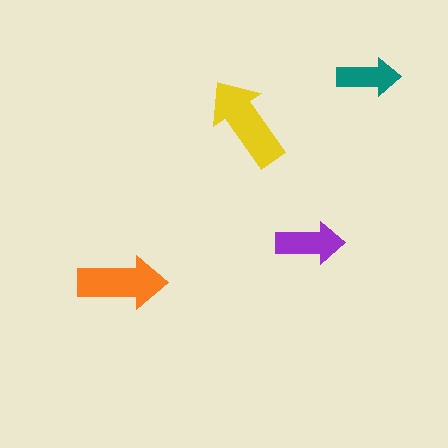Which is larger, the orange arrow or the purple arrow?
The orange one.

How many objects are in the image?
There are 4 objects in the image.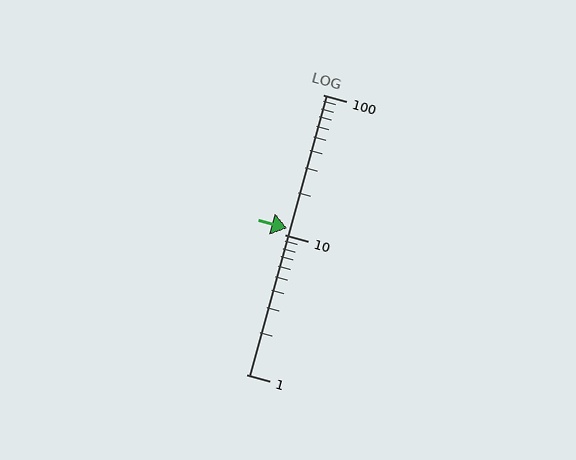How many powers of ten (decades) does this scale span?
The scale spans 2 decades, from 1 to 100.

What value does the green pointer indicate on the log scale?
The pointer indicates approximately 11.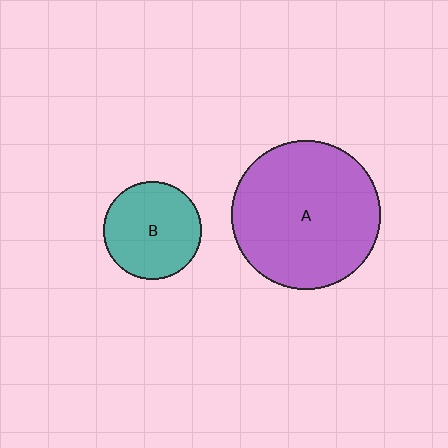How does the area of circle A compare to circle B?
Approximately 2.3 times.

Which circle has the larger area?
Circle A (purple).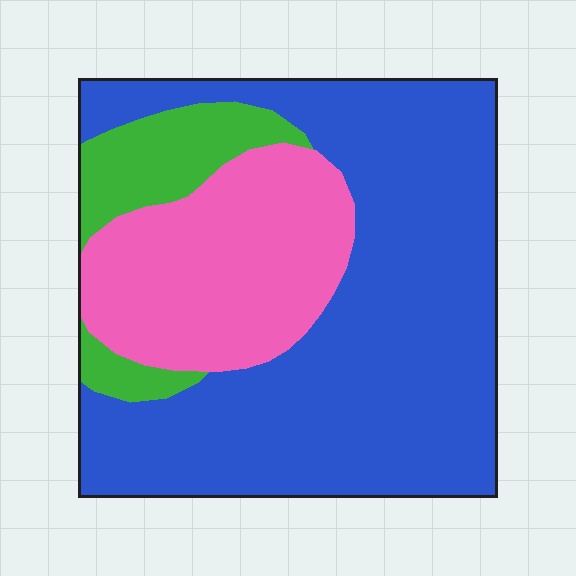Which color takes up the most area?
Blue, at roughly 60%.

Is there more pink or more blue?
Blue.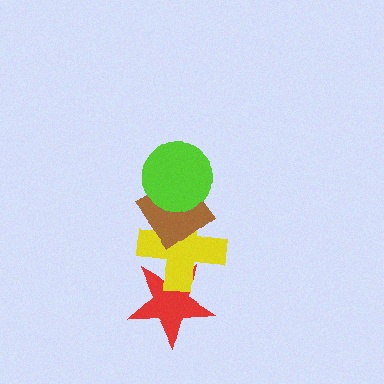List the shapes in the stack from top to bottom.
From top to bottom: the lime circle, the brown diamond, the yellow cross, the red star.